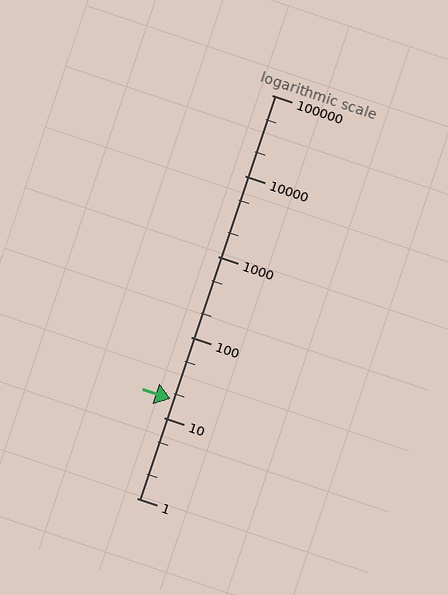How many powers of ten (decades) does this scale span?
The scale spans 5 decades, from 1 to 100000.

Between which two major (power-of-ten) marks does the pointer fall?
The pointer is between 10 and 100.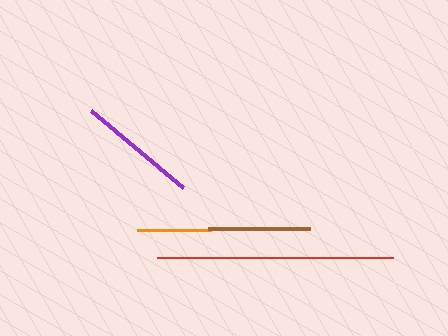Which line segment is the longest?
The red line is the longest at approximately 236 pixels.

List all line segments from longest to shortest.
From longest to shortest: red, purple, brown, orange.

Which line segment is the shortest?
The orange line is the shortest at approximately 74 pixels.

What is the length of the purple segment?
The purple segment is approximately 120 pixels long.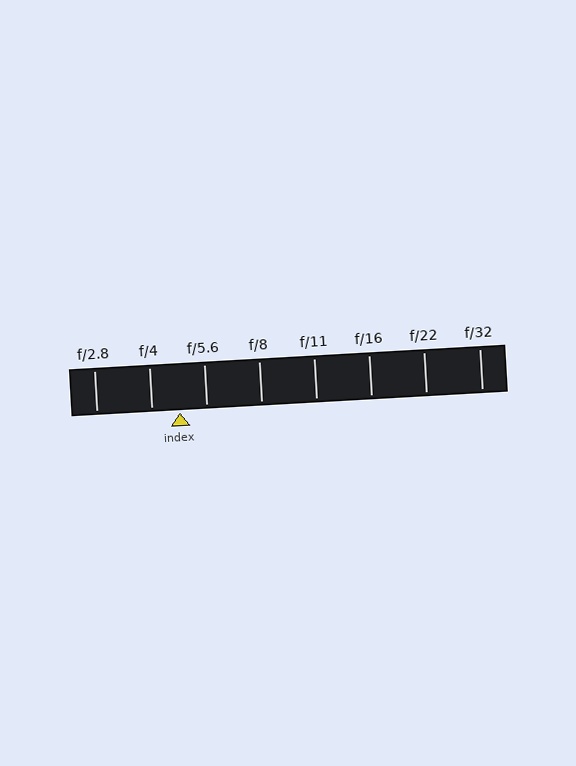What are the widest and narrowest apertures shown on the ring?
The widest aperture shown is f/2.8 and the narrowest is f/32.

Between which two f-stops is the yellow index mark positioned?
The index mark is between f/4 and f/5.6.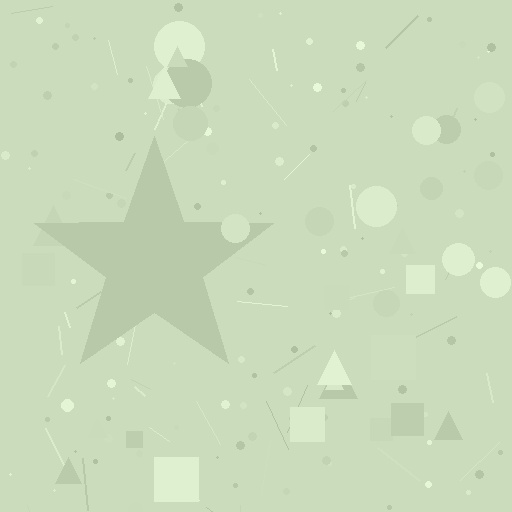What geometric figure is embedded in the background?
A star is embedded in the background.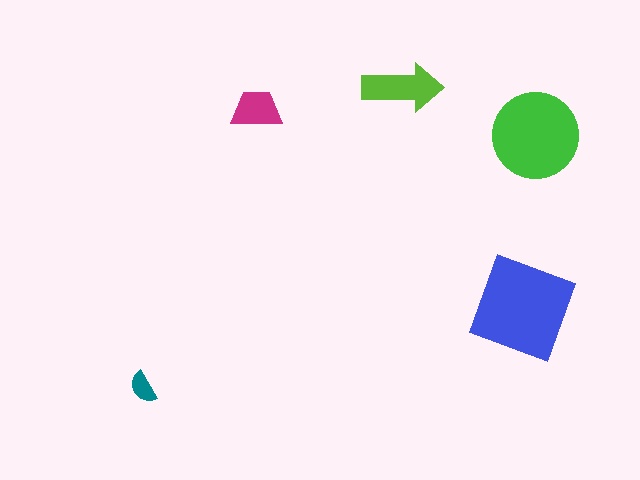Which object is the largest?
The blue diamond.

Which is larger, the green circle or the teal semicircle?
The green circle.